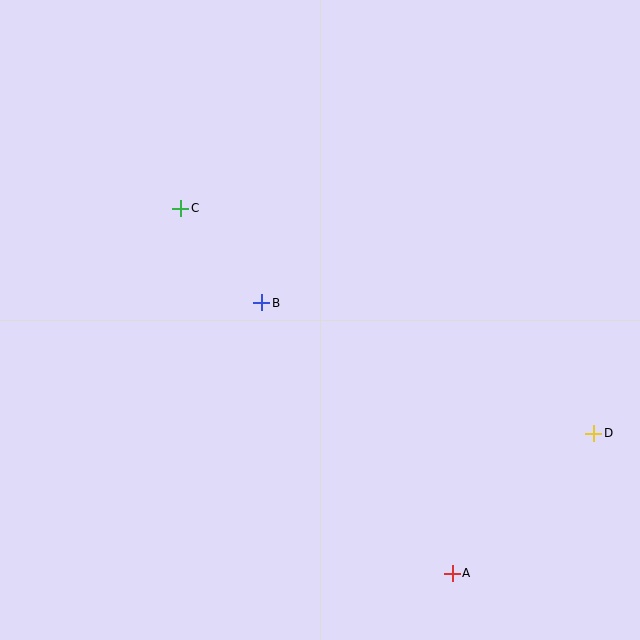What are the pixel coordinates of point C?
Point C is at (181, 208).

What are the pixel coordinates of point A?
Point A is at (452, 573).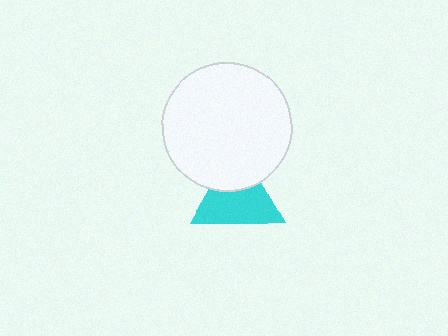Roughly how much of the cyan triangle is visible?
Most of it is visible (roughly 65%).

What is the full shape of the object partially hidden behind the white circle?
The partially hidden object is a cyan triangle.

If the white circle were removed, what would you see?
You would see the complete cyan triangle.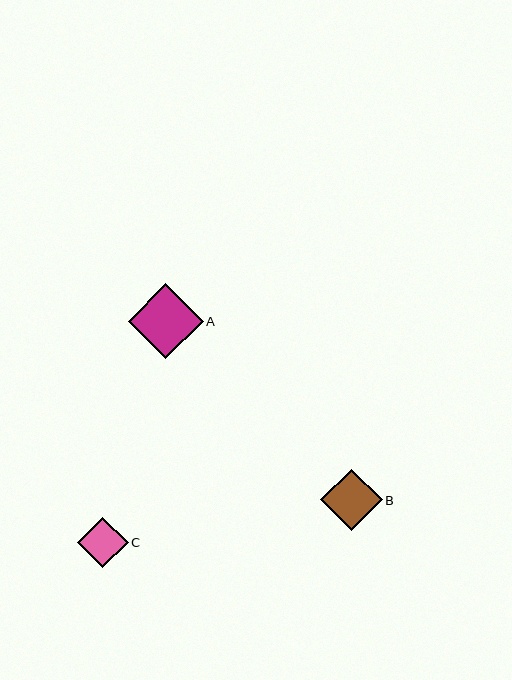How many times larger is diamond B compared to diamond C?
Diamond B is approximately 1.2 times the size of diamond C.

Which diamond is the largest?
Diamond A is the largest with a size of approximately 75 pixels.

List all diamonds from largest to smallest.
From largest to smallest: A, B, C.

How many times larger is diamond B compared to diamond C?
Diamond B is approximately 1.2 times the size of diamond C.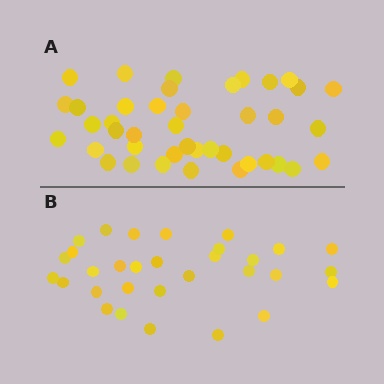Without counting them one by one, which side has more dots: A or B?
Region A (the top region) has more dots.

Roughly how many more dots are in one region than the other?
Region A has roughly 10 or so more dots than region B.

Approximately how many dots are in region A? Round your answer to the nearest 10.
About 40 dots. (The exact count is 41, which rounds to 40.)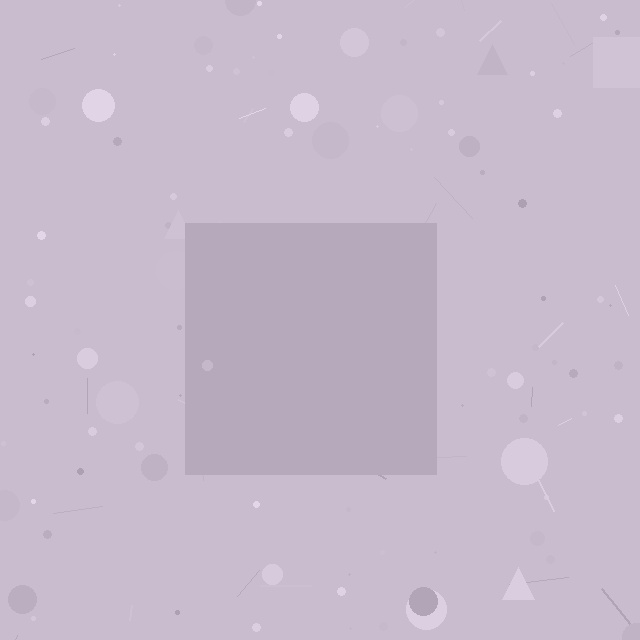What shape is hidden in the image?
A square is hidden in the image.